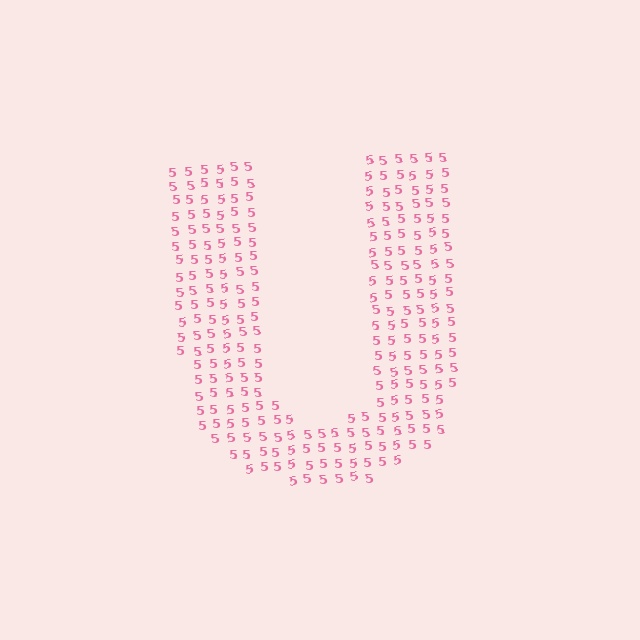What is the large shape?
The large shape is the letter U.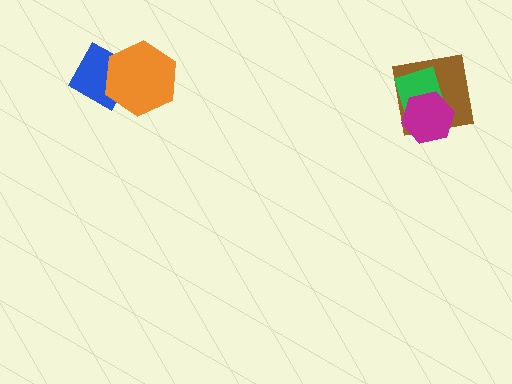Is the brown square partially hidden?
Yes, it is partially covered by another shape.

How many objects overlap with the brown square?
2 objects overlap with the brown square.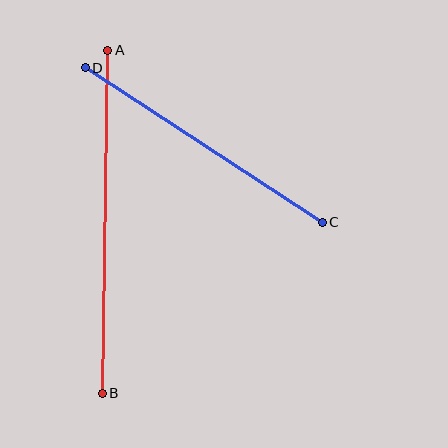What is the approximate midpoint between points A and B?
The midpoint is at approximately (105, 222) pixels.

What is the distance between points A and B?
The distance is approximately 343 pixels.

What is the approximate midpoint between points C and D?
The midpoint is at approximately (204, 145) pixels.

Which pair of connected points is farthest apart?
Points A and B are farthest apart.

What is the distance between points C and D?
The distance is approximately 283 pixels.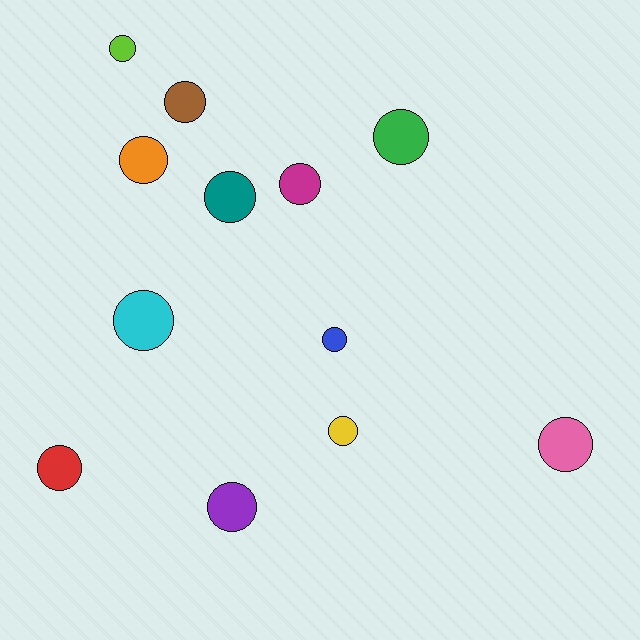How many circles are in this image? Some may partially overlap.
There are 12 circles.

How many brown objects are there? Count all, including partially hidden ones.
There is 1 brown object.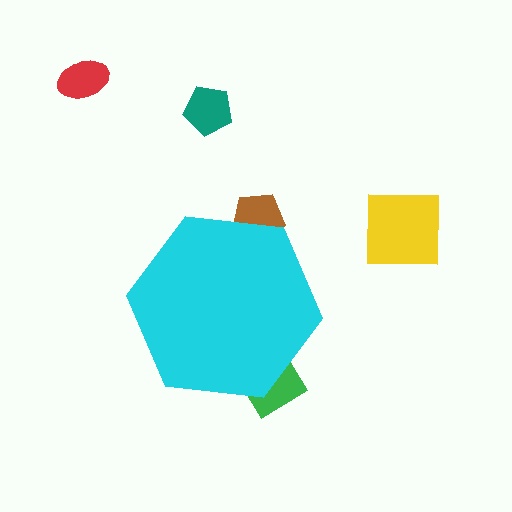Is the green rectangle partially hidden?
Yes, the green rectangle is partially hidden behind the cyan hexagon.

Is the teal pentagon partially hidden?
No, the teal pentagon is fully visible.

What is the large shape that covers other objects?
A cyan hexagon.